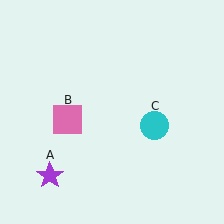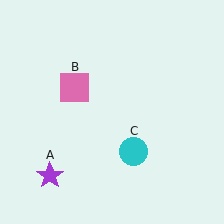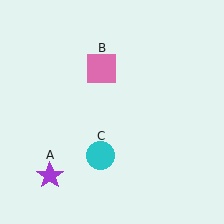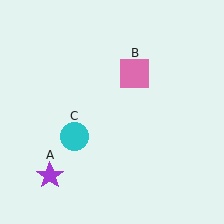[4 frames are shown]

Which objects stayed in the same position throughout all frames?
Purple star (object A) remained stationary.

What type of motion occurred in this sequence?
The pink square (object B), cyan circle (object C) rotated clockwise around the center of the scene.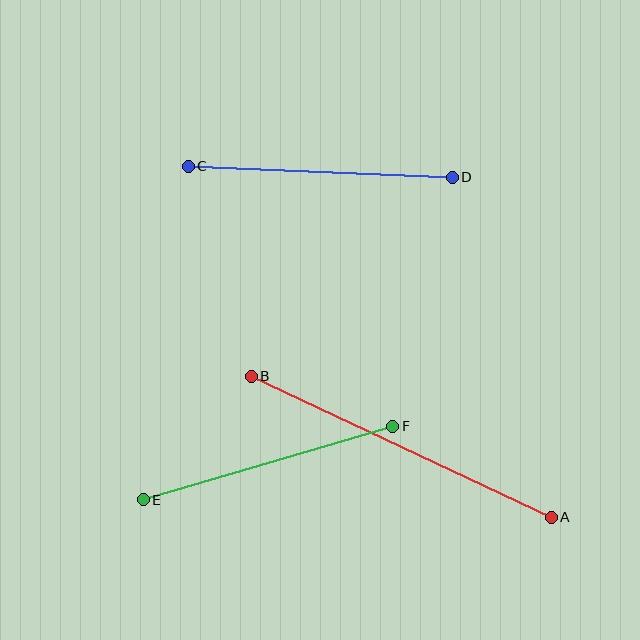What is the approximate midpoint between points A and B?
The midpoint is at approximately (401, 447) pixels.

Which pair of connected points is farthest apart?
Points A and B are farthest apart.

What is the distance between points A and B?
The distance is approximately 332 pixels.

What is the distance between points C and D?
The distance is approximately 264 pixels.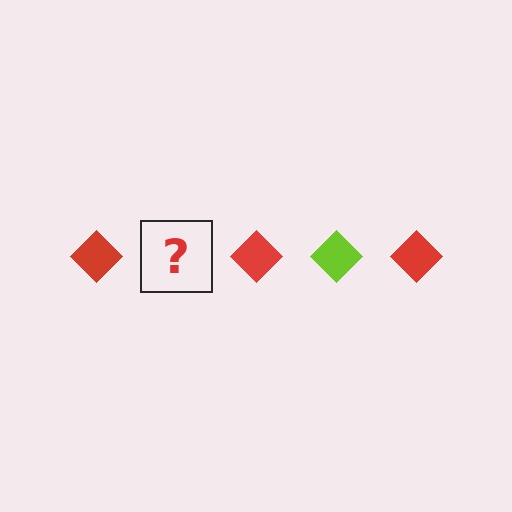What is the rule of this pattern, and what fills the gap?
The rule is that the pattern cycles through red, lime diamonds. The gap should be filled with a lime diamond.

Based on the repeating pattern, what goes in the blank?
The blank should be a lime diamond.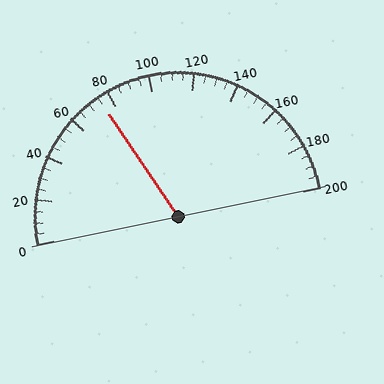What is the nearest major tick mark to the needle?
The nearest major tick mark is 80.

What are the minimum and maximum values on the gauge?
The gauge ranges from 0 to 200.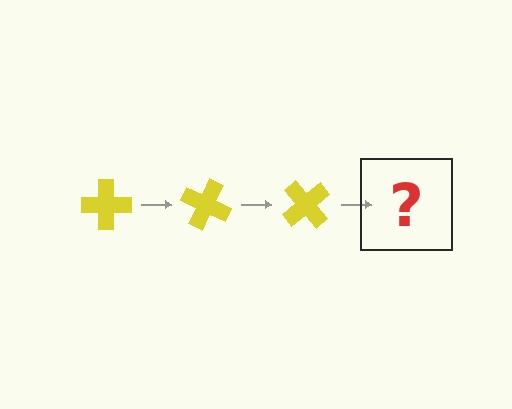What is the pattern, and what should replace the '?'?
The pattern is that the cross rotates 25 degrees each step. The '?' should be a yellow cross rotated 75 degrees.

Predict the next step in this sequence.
The next step is a yellow cross rotated 75 degrees.